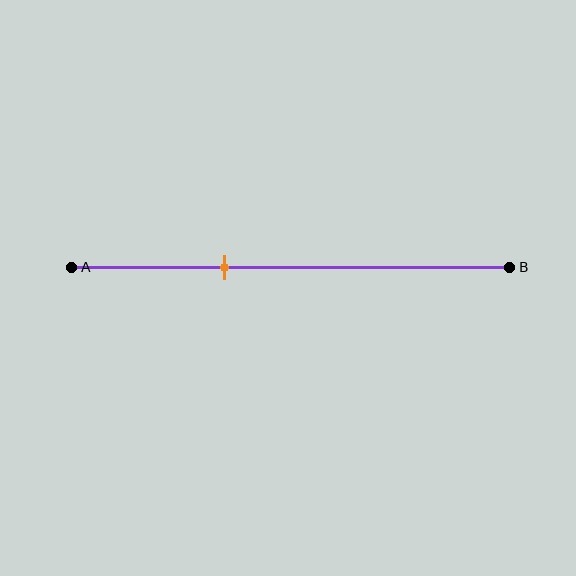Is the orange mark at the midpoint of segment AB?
No, the mark is at about 35% from A, not at the 50% midpoint.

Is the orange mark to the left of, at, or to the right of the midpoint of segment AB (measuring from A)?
The orange mark is to the left of the midpoint of segment AB.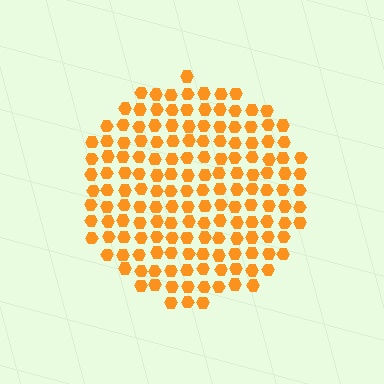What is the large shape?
The large shape is a circle.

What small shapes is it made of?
It is made of small hexagons.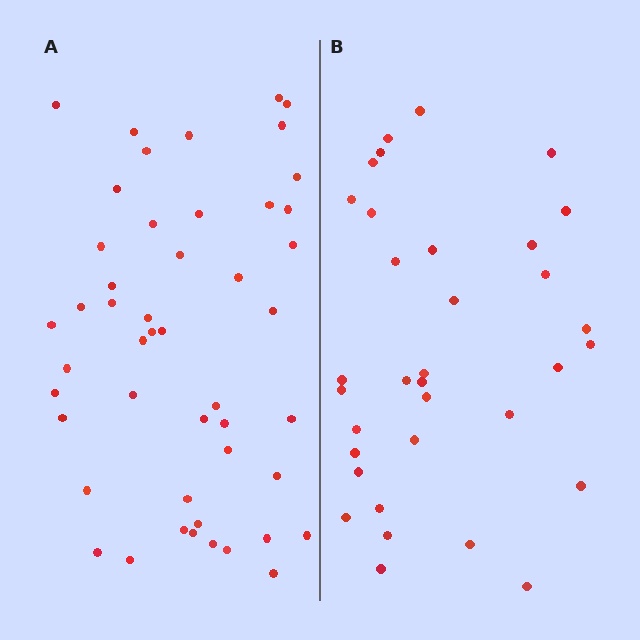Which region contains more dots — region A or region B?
Region A (the left region) has more dots.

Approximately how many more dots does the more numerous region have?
Region A has approximately 15 more dots than region B.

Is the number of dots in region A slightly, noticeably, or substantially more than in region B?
Region A has noticeably more, but not dramatically so. The ratio is roughly 1.4 to 1.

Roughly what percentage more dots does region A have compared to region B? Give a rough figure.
About 40% more.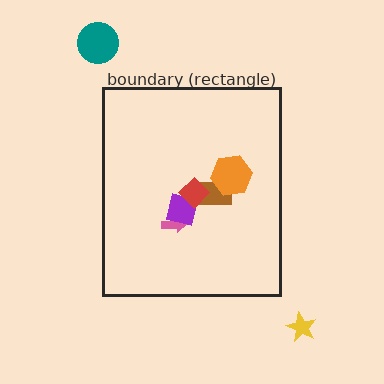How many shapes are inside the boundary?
5 inside, 2 outside.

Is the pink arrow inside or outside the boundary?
Inside.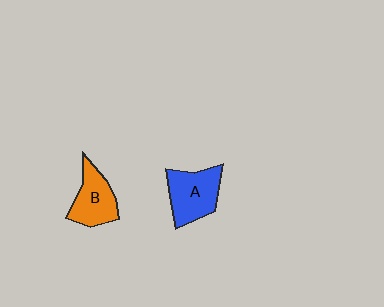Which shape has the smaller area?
Shape B (orange).